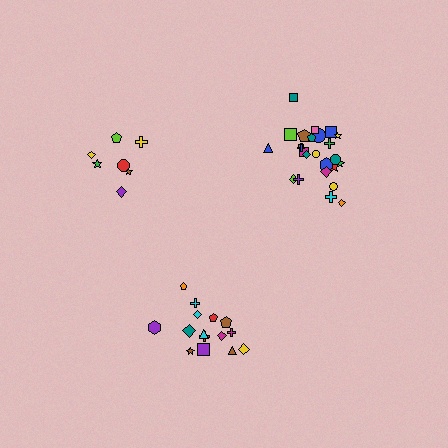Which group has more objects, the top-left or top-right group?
The top-right group.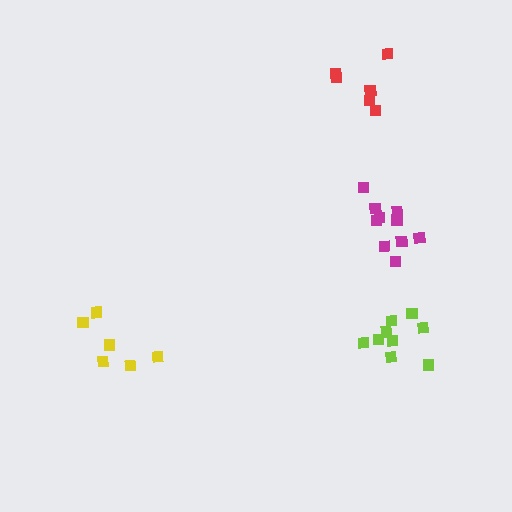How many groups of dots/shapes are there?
There are 4 groups.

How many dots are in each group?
Group 1: 9 dots, Group 2: 6 dots, Group 3: 10 dots, Group 4: 6 dots (31 total).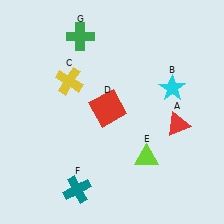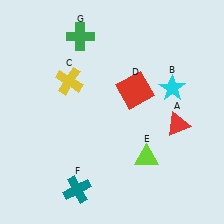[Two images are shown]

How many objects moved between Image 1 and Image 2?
1 object moved between the two images.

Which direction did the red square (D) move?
The red square (D) moved right.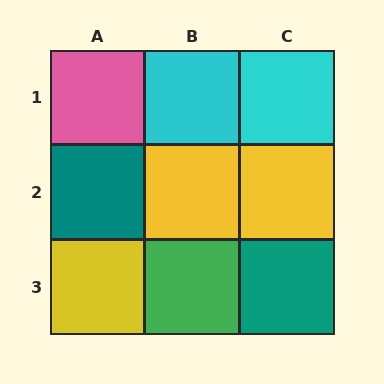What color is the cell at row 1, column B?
Cyan.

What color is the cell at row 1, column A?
Pink.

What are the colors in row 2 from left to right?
Teal, yellow, yellow.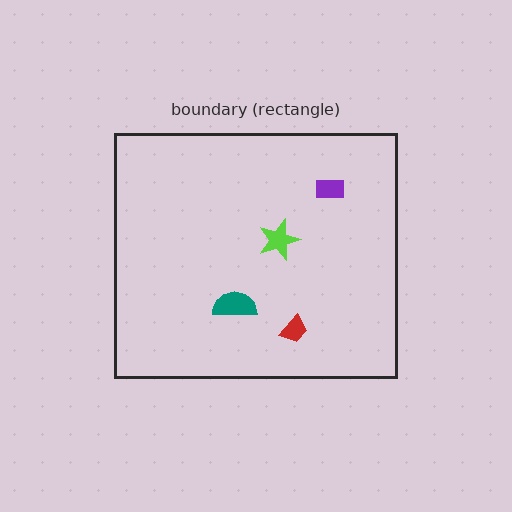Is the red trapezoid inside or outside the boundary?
Inside.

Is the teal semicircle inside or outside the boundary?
Inside.